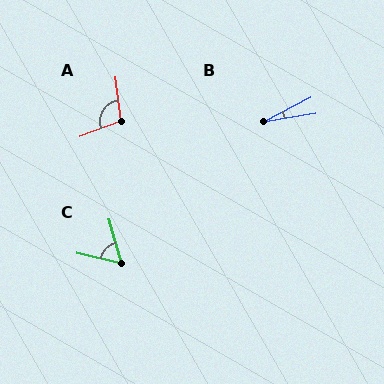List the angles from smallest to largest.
B (18°), C (60°), A (103°).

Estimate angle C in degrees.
Approximately 60 degrees.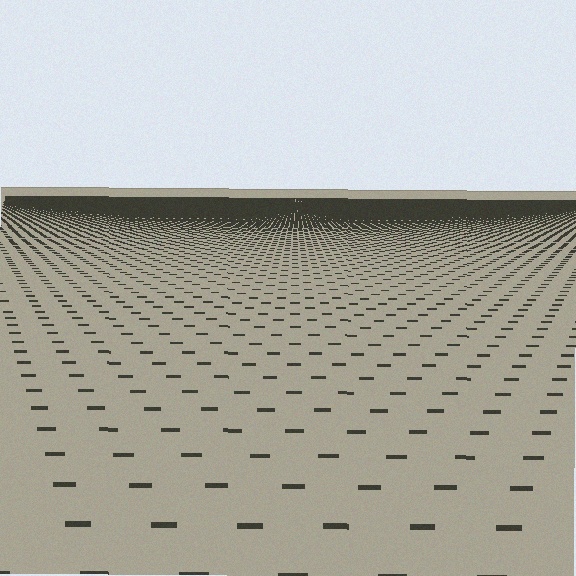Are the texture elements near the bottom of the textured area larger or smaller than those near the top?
Larger. Near the bottom, elements are closer to the viewer and appear at a bigger on-screen size.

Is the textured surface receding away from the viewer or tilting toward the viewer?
The surface is receding away from the viewer. Texture elements get smaller and denser toward the top.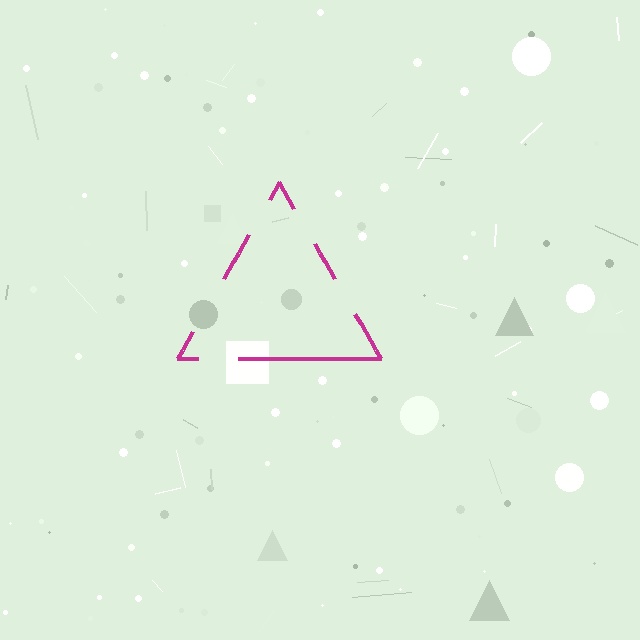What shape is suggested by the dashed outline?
The dashed outline suggests a triangle.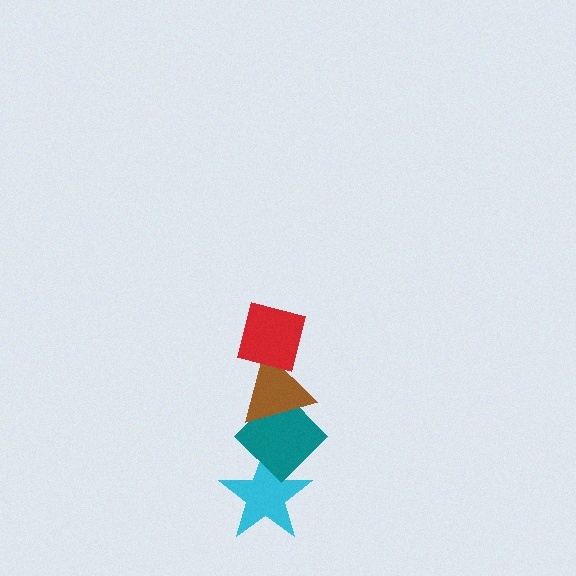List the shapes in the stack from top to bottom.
From top to bottom: the red square, the brown triangle, the teal diamond, the cyan star.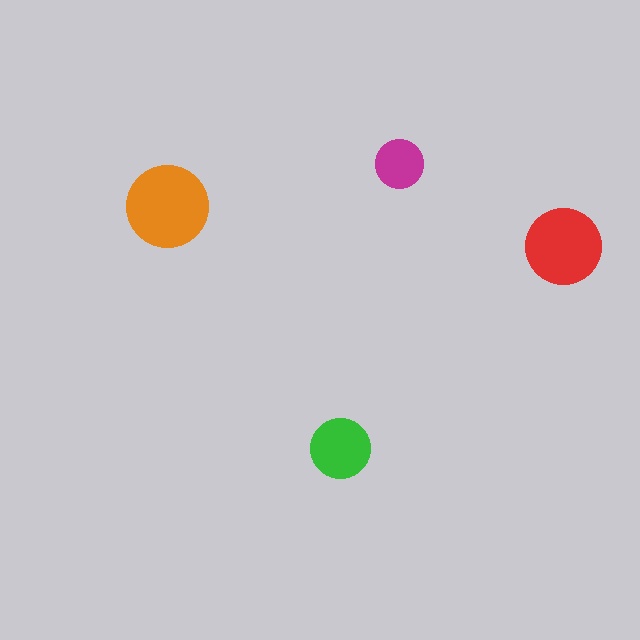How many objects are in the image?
There are 4 objects in the image.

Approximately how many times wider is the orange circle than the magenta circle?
About 1.5 times wider.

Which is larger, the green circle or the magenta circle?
The green one.